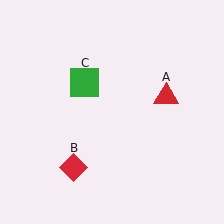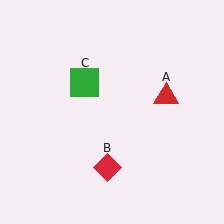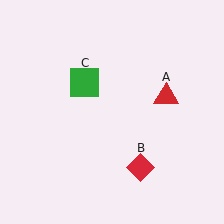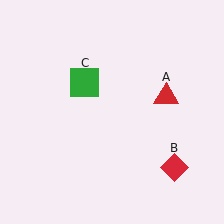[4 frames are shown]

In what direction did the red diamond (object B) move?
The red diamond (object B) moved right.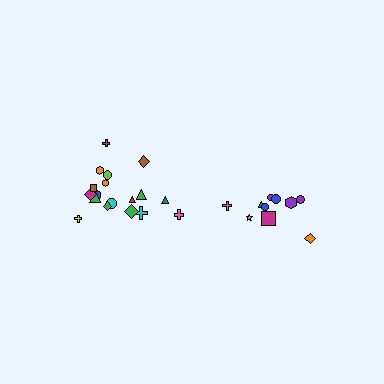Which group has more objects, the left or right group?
The left group.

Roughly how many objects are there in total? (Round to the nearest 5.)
Roughly 30 objects in total.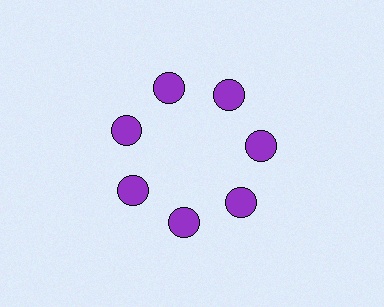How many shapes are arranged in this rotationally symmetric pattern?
There are 7 shapes, arranged in 7 groups of 1.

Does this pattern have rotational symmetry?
Yes, this pattern has 7-fold rotational symmetry. It looks the same after rotating 51 degrees around the center.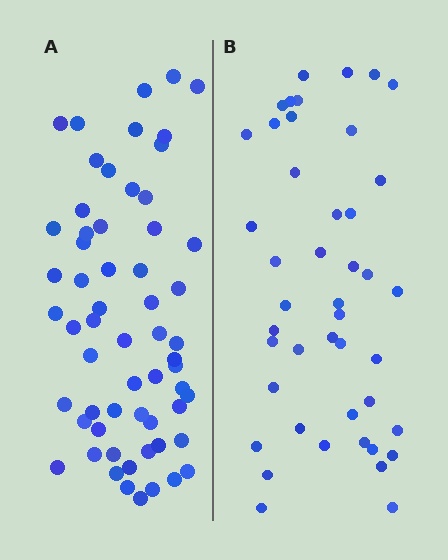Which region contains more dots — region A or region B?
Region A (the left region) has more dots.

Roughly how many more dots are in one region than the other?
Region A has approximately 15 more dots than region B.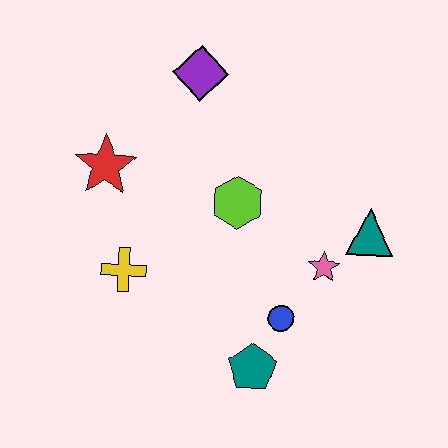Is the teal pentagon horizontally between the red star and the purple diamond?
No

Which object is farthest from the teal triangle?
The red star is farthest from the teal triangle.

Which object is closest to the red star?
The yellow cross is closest to the red star.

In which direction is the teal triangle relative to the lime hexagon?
The teal triangle is to the right of the lime hexagon.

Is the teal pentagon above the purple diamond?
No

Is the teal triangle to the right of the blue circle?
Yes